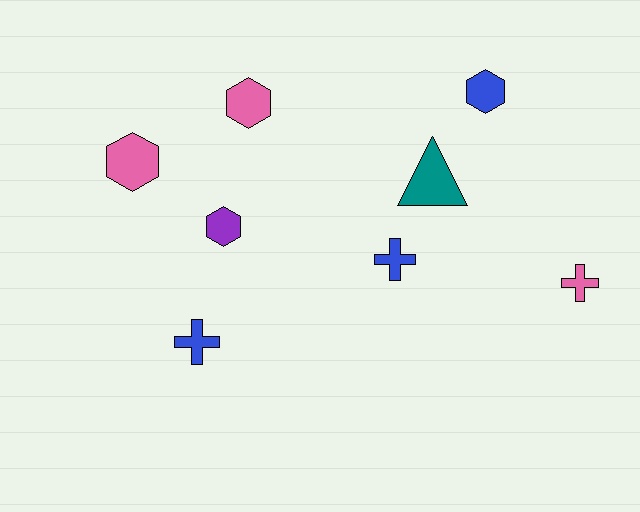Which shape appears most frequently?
Hexagon, with 4 objects.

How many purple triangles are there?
There are no purple triangles.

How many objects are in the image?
There are 8 objects.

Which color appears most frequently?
Pink, with 3 objects.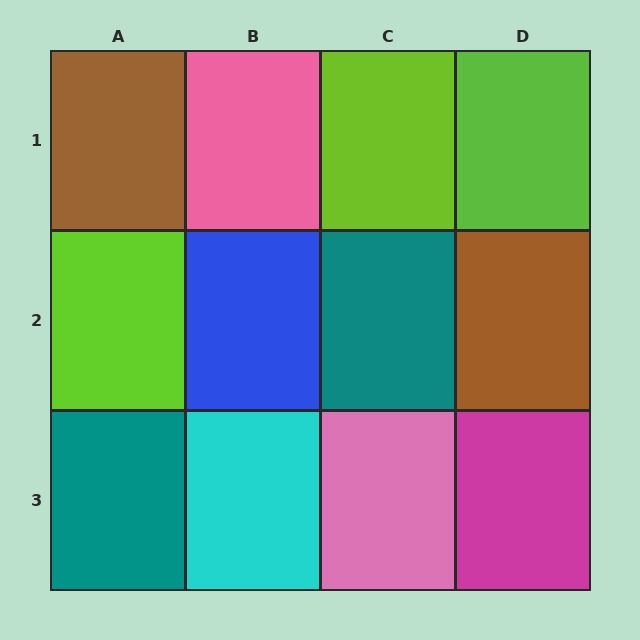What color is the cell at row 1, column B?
Pink.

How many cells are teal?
2 cells are teal.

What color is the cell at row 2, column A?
Lime.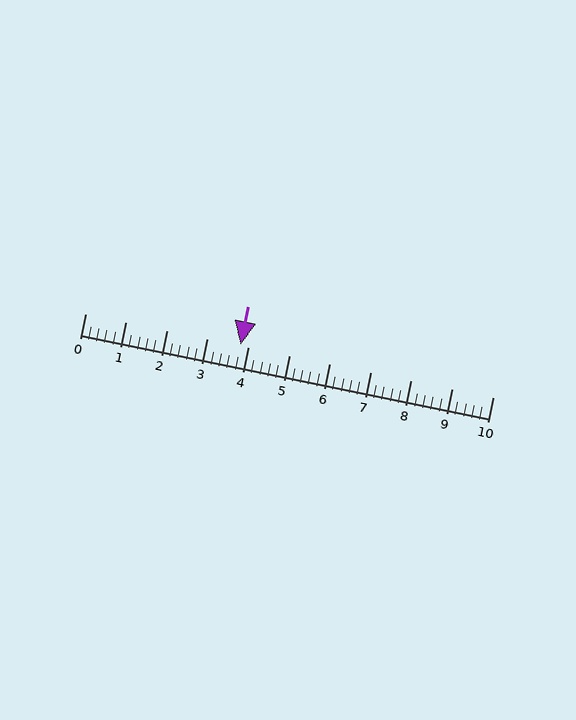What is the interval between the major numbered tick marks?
The major tick marks are spaced 1 units apart.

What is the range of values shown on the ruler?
The ruler shows values from 0 to 10.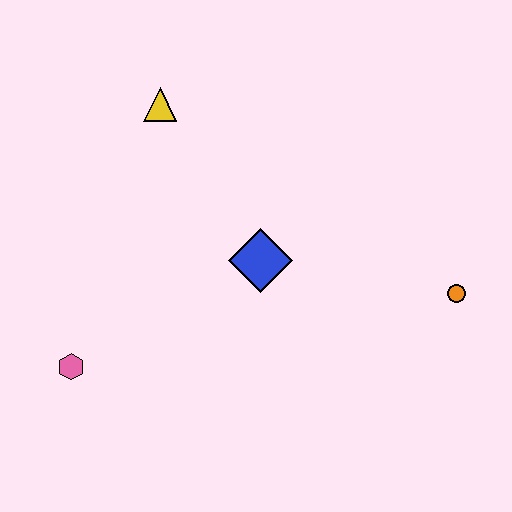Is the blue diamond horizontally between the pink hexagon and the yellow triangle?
No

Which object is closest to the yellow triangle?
The blue diamond is closest to the yellow triangle.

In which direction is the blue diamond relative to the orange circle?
The blue diamond is to the left of the orange circle.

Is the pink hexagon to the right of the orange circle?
No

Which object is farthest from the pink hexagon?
The orange circle is farthest from the pink hexagon.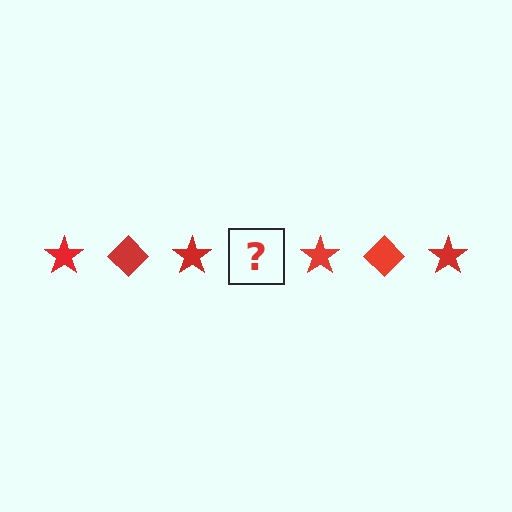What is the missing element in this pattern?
The missing element is a red diamond.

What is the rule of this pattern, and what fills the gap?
The rule is that the pattern cycles through star, diamond shapes in red. The gap should be filled with a red diamond.